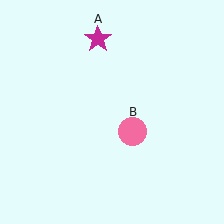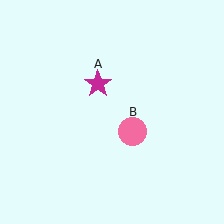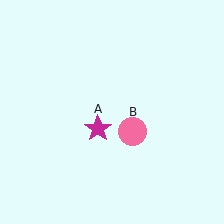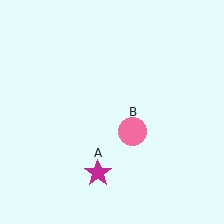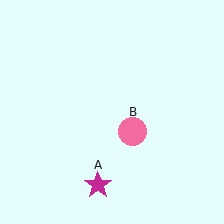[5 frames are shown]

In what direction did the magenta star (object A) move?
The magenta star (object A) moved down.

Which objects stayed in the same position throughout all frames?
Pink circle (object B) remained stationary.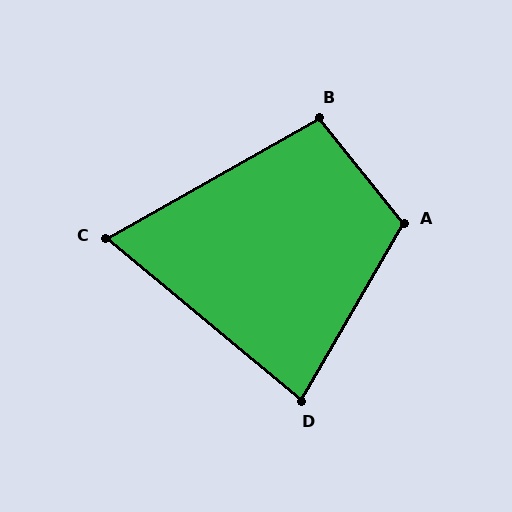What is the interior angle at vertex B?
Approximately 100 degrees (obtuse).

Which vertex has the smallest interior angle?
C, at approximately 69 degrees.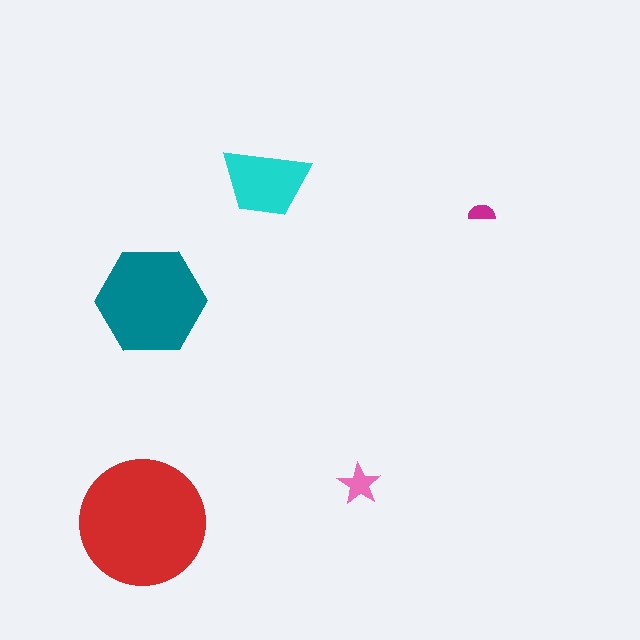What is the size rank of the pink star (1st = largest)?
4th.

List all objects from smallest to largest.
The magenta semicircle, the pink star, the cyan trapezoid, the teal hexagon, the red circle.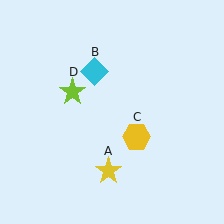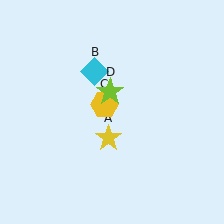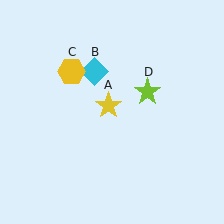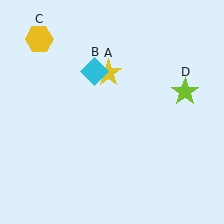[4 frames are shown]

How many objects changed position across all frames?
3 objects changed position: yellow star (object A), yellow hexagon (object C), lime star (object D).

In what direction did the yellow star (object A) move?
The yellow star (object A) moved up.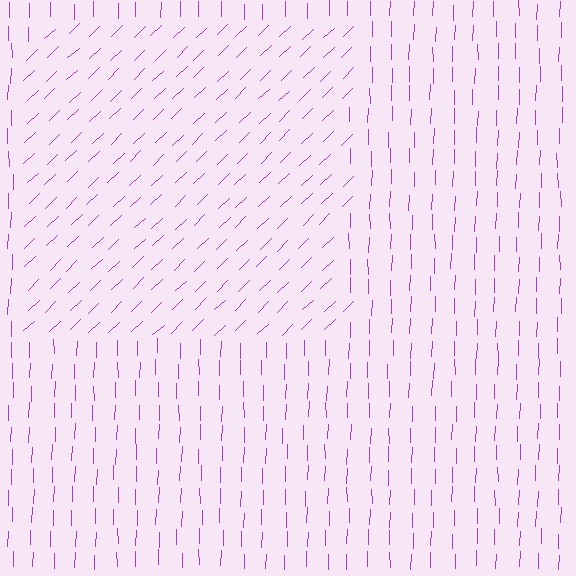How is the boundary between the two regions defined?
The boundary is defined purely by a change in line orientation (approximately 45 degrees difference). All lines are the same color and thickness.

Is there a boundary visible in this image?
Yes, there is a texture boundary formed by a change in line orientation.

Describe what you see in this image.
The image is filled with small purple line segments. A rectangle region in the image has lines oriented differently from the surrounding lines, creating a visible texture boundary.